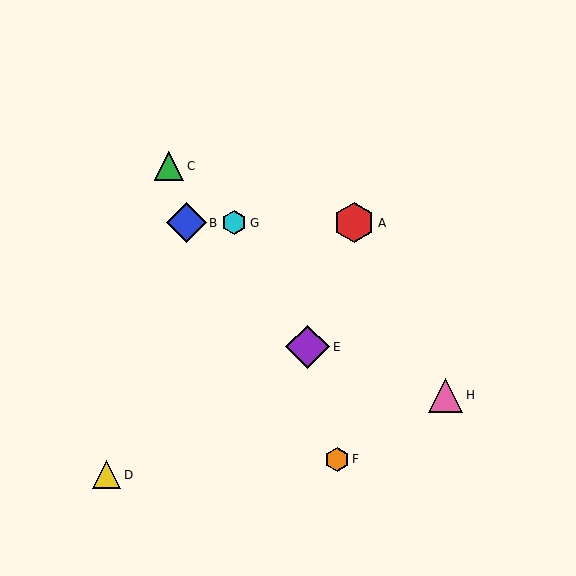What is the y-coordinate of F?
Object F is at y≈459.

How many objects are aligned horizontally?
3 objects (A, B, G) are aligned horizontally.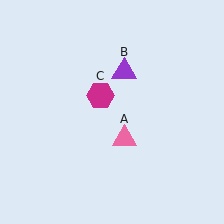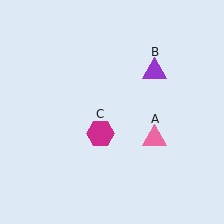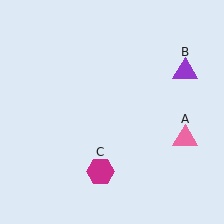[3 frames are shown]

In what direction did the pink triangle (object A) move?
The pink triangle (object A) moved right.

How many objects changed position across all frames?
3 objects changed position: pink triangle (object A), purple triangle (object B), magenta hexagon (object C).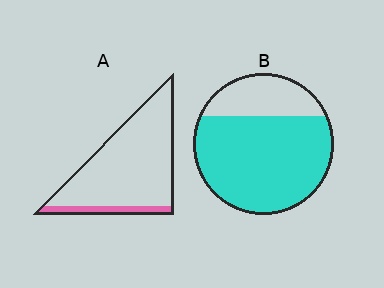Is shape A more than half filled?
No.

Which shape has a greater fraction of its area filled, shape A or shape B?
Shape B.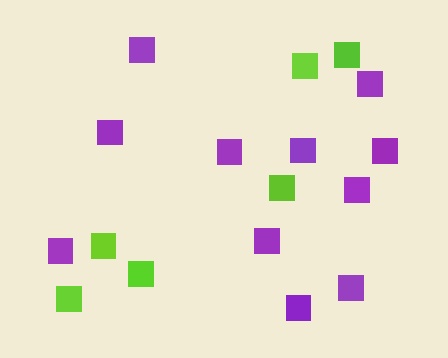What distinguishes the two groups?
There are 2 groups: one group of lime squares (6) and one group of purple squares (11).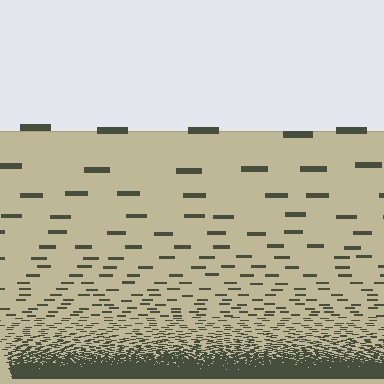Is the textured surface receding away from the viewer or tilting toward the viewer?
The surface appears to tilt toward the viewer. Texture elements get larger and sparser toward the top.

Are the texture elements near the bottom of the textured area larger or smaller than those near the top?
Smaller. The gradient is inverted — elements near the bottom are smaller and denser.